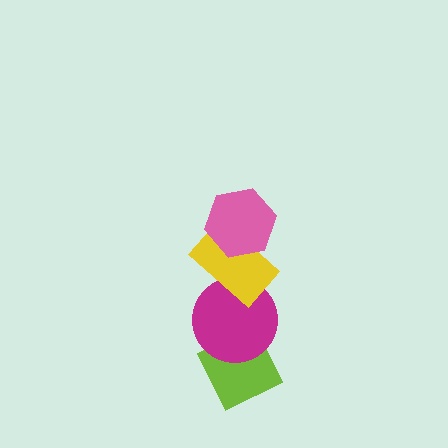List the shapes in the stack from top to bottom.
From top to bottom: the pink hexagon, the yellow rectangle, the magenta circle, the lime diamond.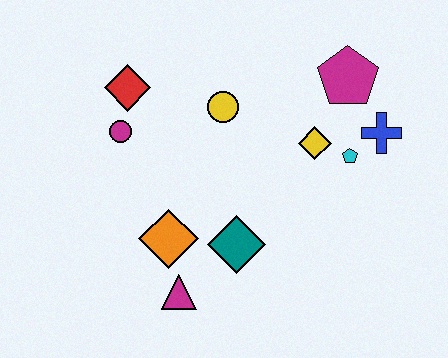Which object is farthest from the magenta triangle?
The magenta pentagon is farthest from the magenta triangle.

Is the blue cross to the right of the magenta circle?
Yes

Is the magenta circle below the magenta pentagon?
Yes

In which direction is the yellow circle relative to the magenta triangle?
The yellow circle is above the magenta triangle.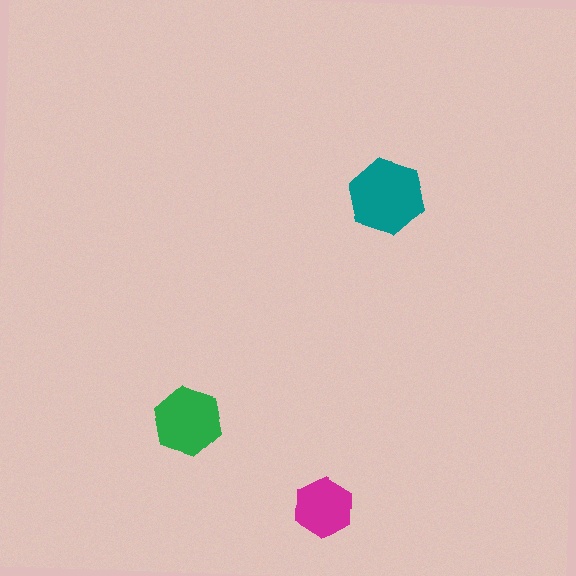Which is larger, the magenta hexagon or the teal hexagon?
The teal one.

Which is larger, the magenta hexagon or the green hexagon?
The green one.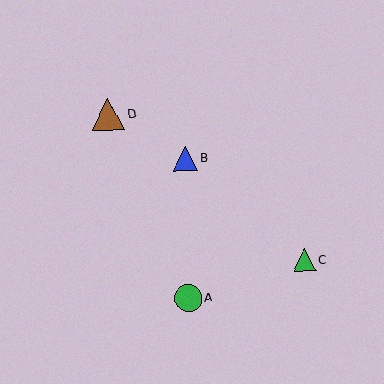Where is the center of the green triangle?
The center of the green triangle is at (304, 260).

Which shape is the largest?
The brown triangle (labeled D) is the largest.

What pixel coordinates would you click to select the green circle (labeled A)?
Click at (189, 298) to select the green circle A.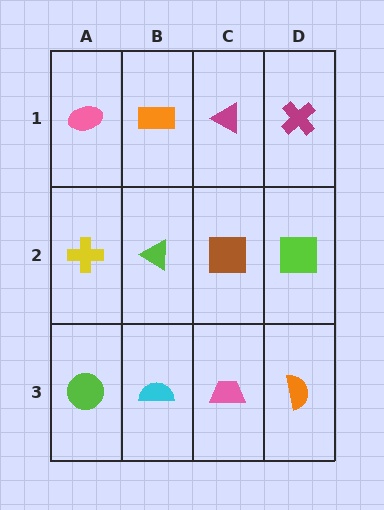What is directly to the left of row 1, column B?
A pink ellipse.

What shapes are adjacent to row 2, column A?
A pink ellipse (row 1, column A), a lime circle (row 3, column A), a lime triangle (row 2, column B).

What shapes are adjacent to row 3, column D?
A lime square (row 2, column D), a pink trapezoid (row 3, column C).